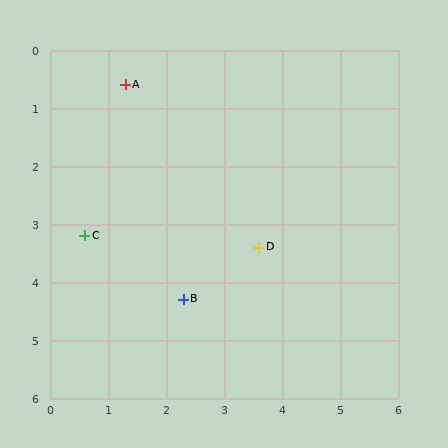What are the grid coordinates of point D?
Point D is at approximately (3.6, 3.4).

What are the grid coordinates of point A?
Point A is at approximately (1.3, 0.6).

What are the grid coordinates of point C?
Point C is at approximately (0.6, 3.2).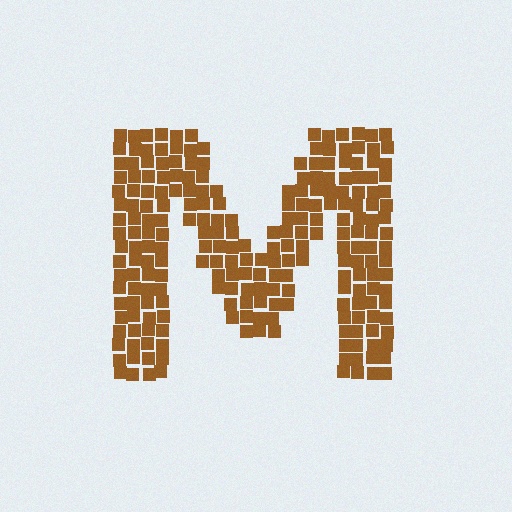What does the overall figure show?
The overall figure shows the letter M.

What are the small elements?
The small elements are squares.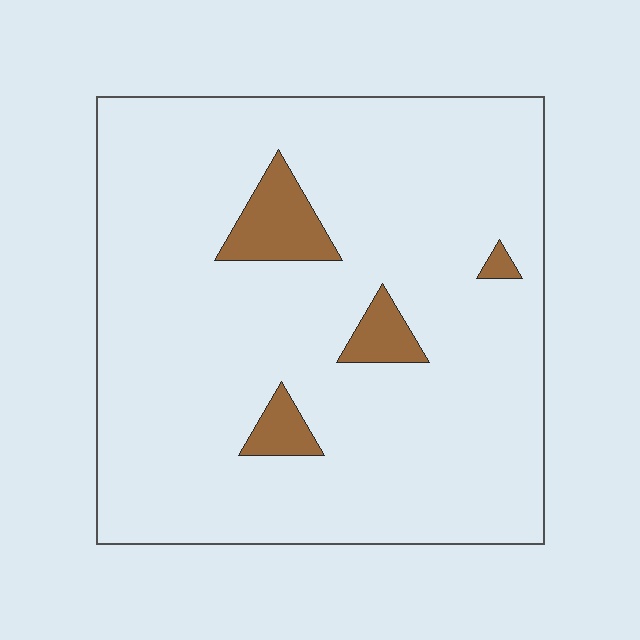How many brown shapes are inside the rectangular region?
4.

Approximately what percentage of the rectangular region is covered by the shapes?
Approximately 10%.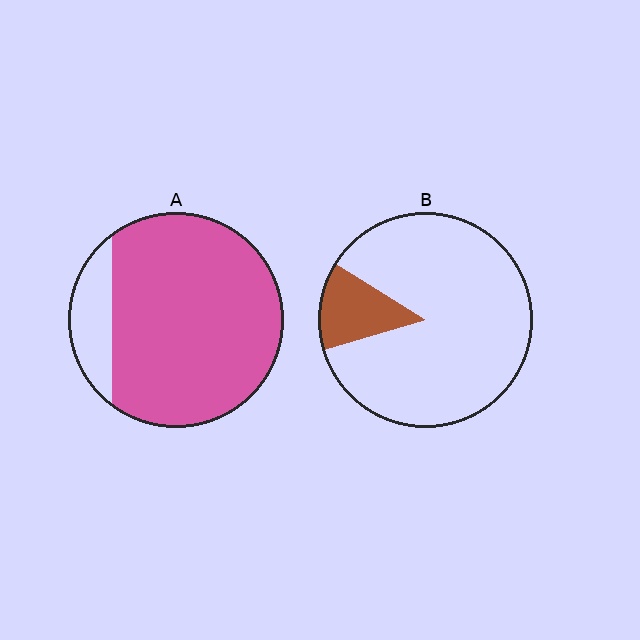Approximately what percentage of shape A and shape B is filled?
A is approximately 85% and B is approximately 15%.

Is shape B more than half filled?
No.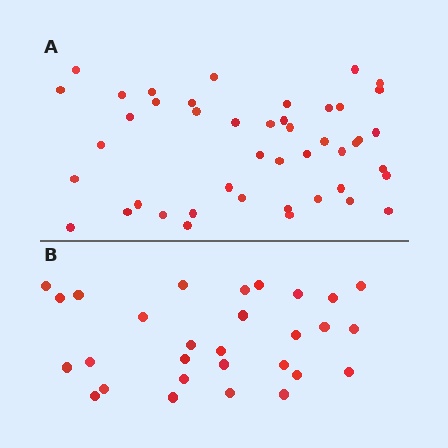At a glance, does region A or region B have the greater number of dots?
Region A (the top region) has more dots.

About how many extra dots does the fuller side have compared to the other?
Region A has approximately 15 more dots than region B.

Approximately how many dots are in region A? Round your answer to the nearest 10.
About 40 dots. (The exact count is 45, which rounds to 40.)